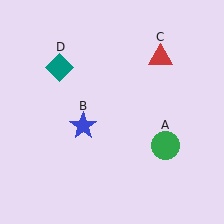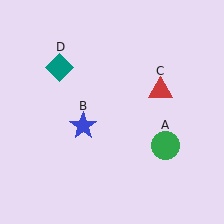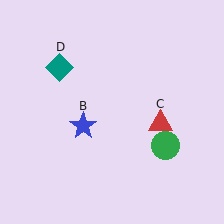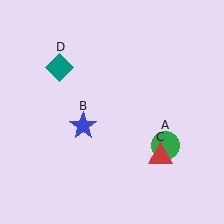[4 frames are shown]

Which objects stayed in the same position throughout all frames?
Green circle (object A) and blue star (object B) and teal diamond (object D) remained stationary.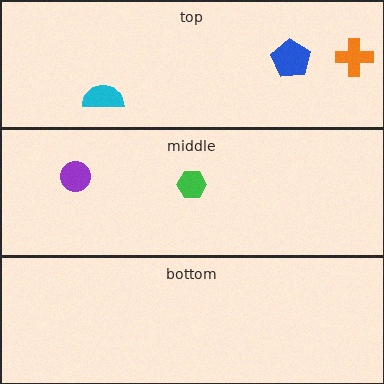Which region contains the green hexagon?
The middle region.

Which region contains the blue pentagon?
The top region.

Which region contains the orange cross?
The top region.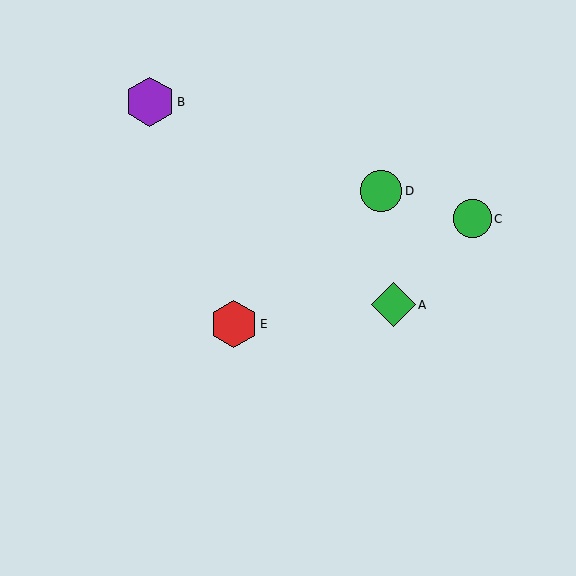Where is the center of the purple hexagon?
The center of the purple hexagon is at (150, 102).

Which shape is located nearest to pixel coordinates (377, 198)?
The green circle (labeled D) at (381, 191) is nearest to that location.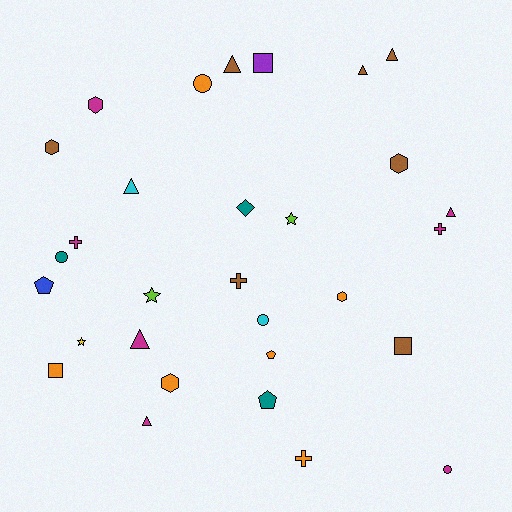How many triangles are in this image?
There are 7 triangles.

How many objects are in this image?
There are 30 objects.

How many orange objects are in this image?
There are 6 orange objects.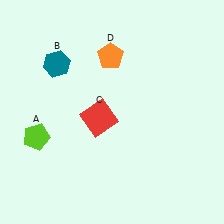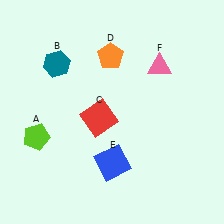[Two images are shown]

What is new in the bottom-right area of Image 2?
A blue square (E) was added in the bottom-right area of Image 2.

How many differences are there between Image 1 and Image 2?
There are 2 differences between the two images.